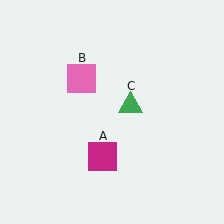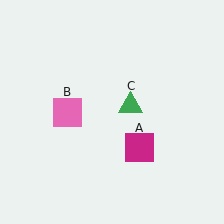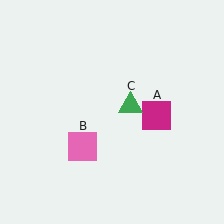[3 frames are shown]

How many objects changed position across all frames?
2 objects changed position: magenta square (object A), pink square (object B).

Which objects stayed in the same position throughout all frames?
Green triangle (object C) remained stationary.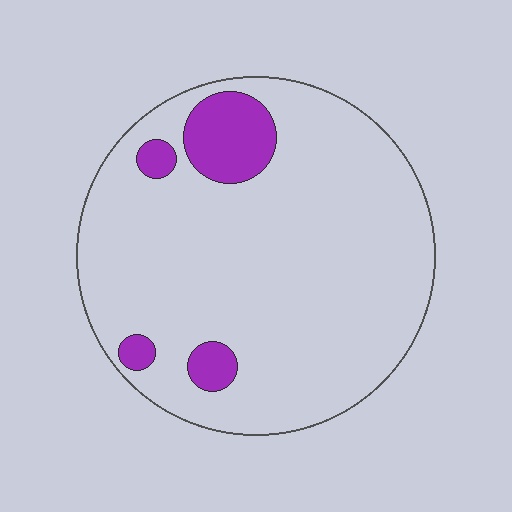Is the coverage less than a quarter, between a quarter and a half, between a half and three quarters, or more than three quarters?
Less than a quarter.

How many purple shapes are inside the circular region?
4.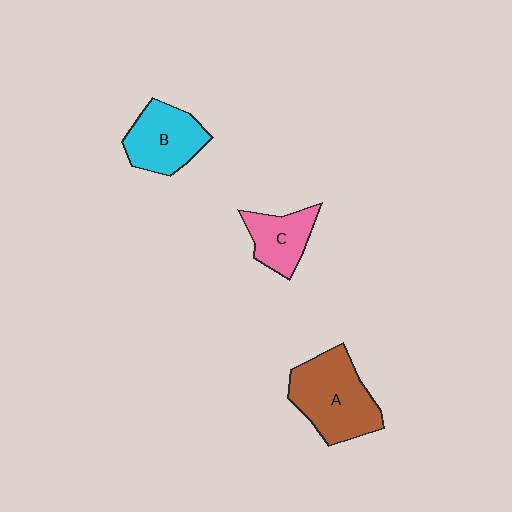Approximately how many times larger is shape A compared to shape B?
Approximately 1.4 times.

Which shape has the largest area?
Shape A (brown).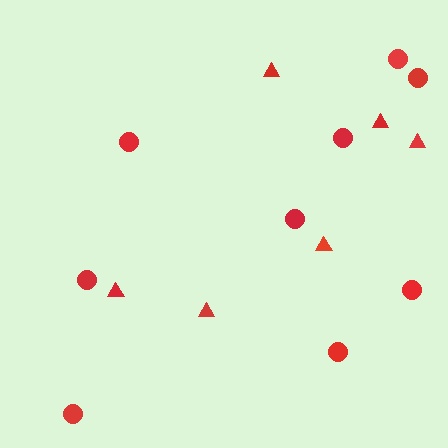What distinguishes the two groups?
There are 2 groups: one group of triangles (6) and one group of circles (9).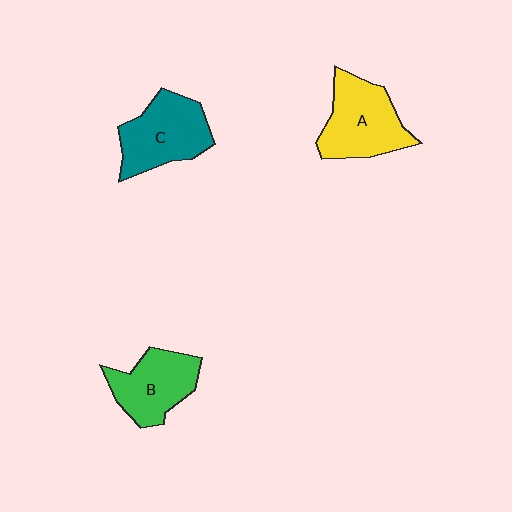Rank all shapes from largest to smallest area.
From largest to smallest: A (yellow), C (teal), B (green).